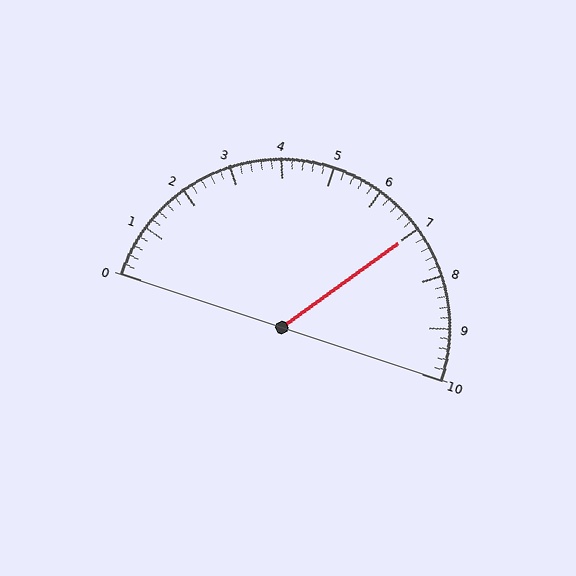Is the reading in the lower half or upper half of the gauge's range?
The reading is in the upper half of the range (0 to 10).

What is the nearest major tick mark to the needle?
The nearest major tick mark is 7.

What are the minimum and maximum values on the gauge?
The gauge ranges from 0 to 10.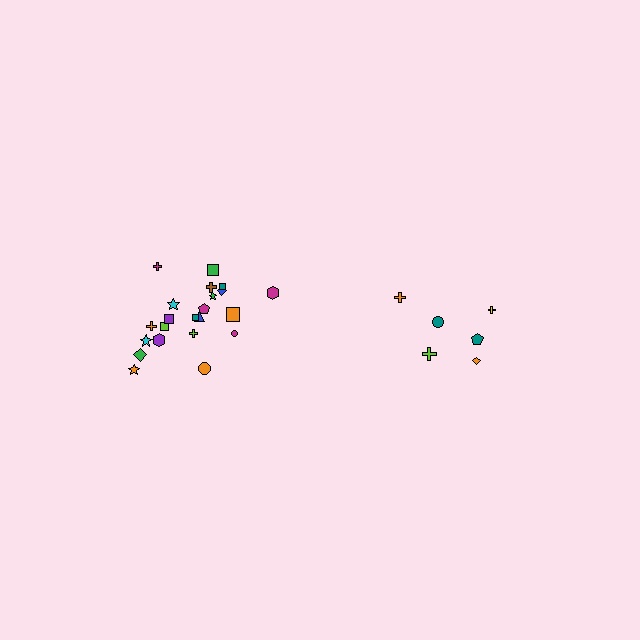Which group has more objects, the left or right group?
The left group.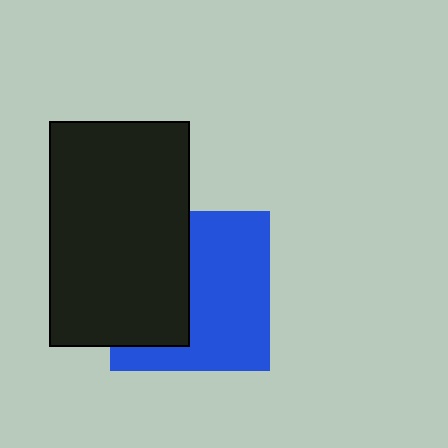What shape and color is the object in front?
The object in front is a black rectangle.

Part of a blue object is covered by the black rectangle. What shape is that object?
It is a square.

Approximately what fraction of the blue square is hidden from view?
Roughly 43% of the blue square is hidden behind the black rectangle.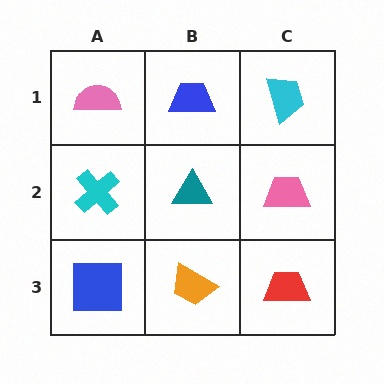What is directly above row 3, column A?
A cyan cross.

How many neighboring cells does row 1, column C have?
2.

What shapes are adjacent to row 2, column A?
A pink semicircle (row 1, column A), a blue square (row 3, column A), a teal triangle (row 2, column B).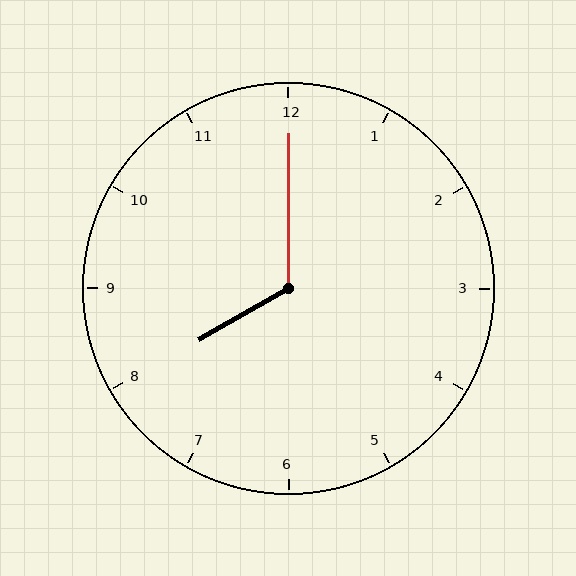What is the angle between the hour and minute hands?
Approximately 120 degrees.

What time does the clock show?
8:00.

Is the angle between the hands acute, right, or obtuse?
It is obtuse.